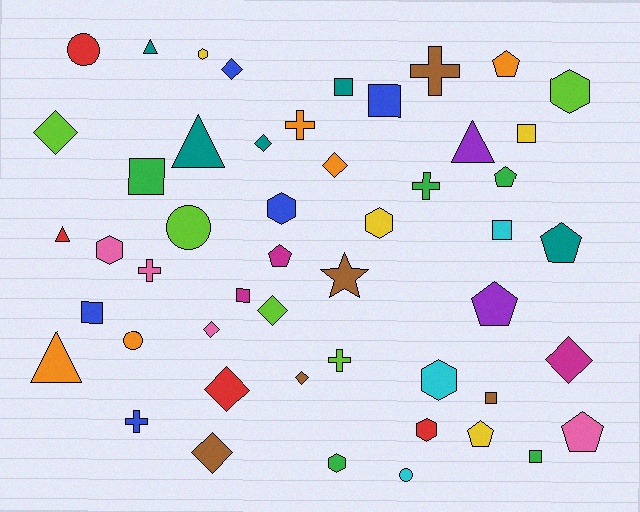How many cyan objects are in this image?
There are 3 cyan objects.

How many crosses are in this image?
There are 6 crosses.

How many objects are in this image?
There are 50 objects.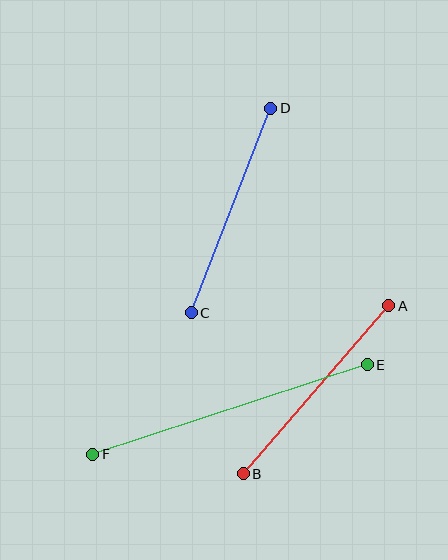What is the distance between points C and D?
The distance is approximately 219 pixels.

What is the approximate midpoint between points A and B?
The midpoint is at approximately (316, 390) pixels.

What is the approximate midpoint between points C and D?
The midpoint is at approximately (231, 210) pixels.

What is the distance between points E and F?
The distance is approximately 289 pixels.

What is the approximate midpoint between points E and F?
The midpoint is at approximately (230, 409) pixels.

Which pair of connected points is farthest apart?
Points E and F are farthest apart.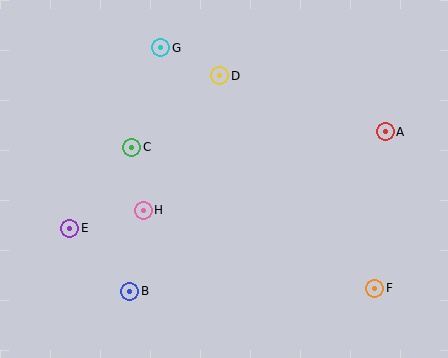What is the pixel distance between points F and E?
The distance between F and E is 311 pixels.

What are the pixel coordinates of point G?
Point G is at (161, 48).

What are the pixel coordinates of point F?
Point F is at (375, 288).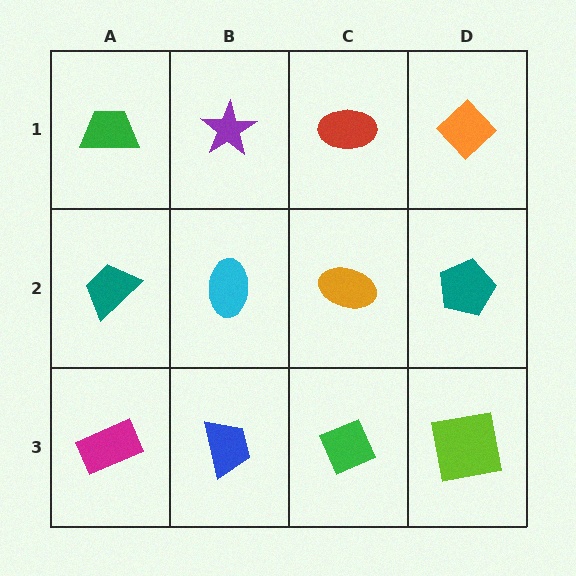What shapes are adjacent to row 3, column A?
A teal trapezoid (row 2, column A), a blue trapezoid (row 3, column B).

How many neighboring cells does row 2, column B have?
4.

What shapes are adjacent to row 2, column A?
A green trapezoid (row 1, column A), a magenta rectangle (row 3, column A), a cyan ellipse (row 2, column B).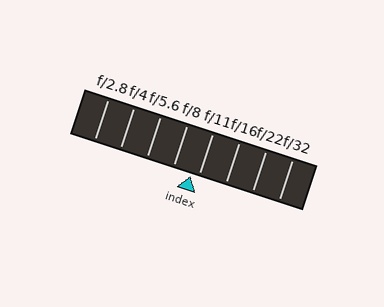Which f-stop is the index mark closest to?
The index mark is closest to f/11.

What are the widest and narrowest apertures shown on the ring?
The widest aperture shown is f/2.8 and the narrowest is f/32.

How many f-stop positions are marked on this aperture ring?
There are 8 f-stop positions marked.